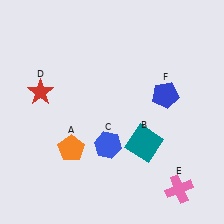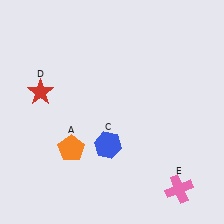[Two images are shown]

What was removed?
The blue pentagon (F), the teal square (B) were removed in Image 2.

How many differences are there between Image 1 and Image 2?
There are 2 differences between the two images.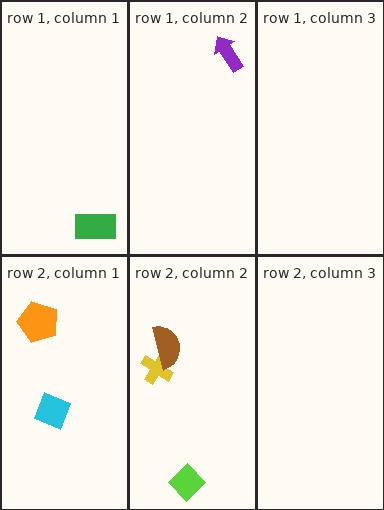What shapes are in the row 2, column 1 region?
The cyan square, the orange pentagon.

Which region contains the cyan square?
The row 2, column 1 region.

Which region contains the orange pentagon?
The row 2, column 1 region.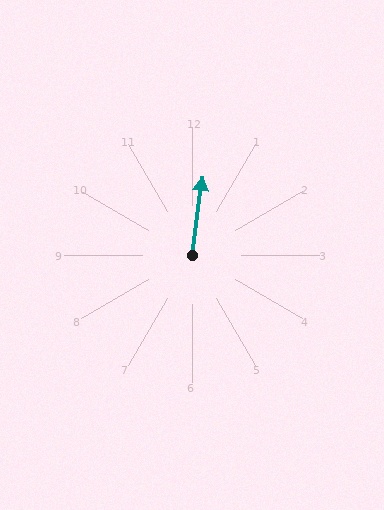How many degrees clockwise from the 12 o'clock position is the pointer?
Approximately 8 degrees.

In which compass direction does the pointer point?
North.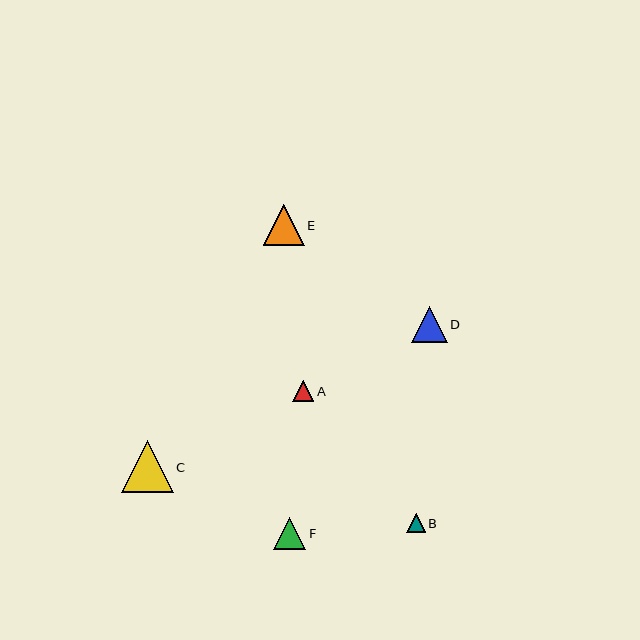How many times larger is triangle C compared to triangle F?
Triangle C is approximately 1.6 times the size of triangle F.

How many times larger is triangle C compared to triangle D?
Triangle C is approximately 1.5 times the size of triangle D.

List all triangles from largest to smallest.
From largest to smallest: C, E, D, F, A, B.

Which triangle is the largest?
Triangle C is the largest with a size of approximately 52 pixels.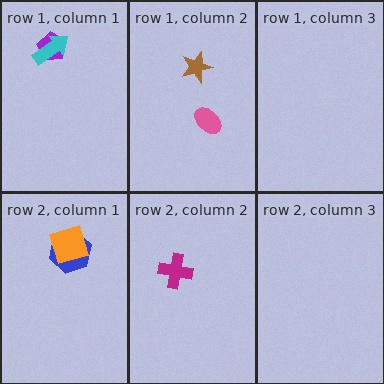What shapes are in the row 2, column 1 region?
The blue hexagon, the orange square.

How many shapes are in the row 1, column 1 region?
2.